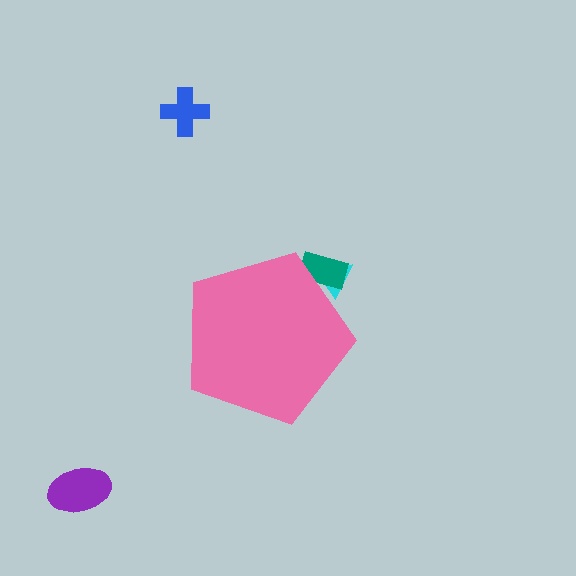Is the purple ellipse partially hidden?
No, the purple ellipse is fully visible.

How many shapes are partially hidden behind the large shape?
2 shapes are partially hidden.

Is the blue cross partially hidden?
No, the blue cross is fully visible.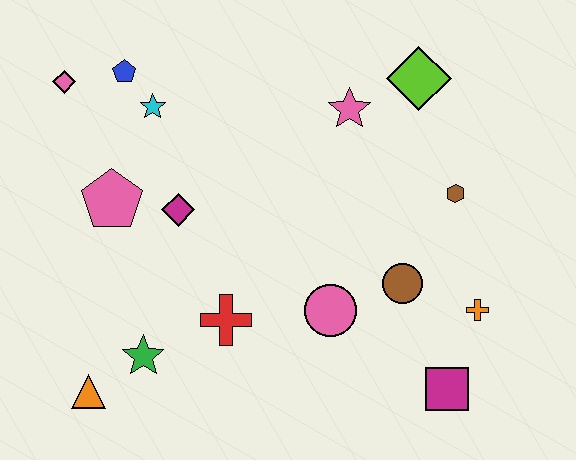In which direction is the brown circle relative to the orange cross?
The brown circle is to the left of the orange cross.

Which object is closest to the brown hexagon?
The brown circle is closest to the brown hexagon.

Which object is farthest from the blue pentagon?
The magenta square is farthest from the blue pentagon.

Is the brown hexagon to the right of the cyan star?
Yes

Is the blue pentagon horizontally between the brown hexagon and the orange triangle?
Yes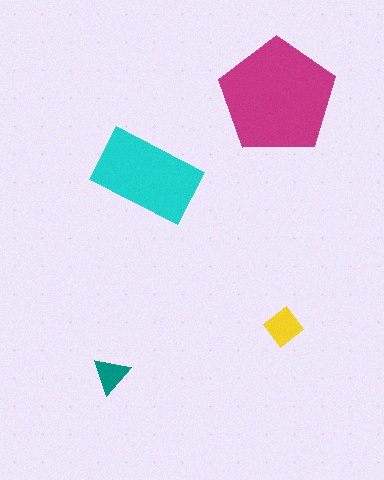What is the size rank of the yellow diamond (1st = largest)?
3rd.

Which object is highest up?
The magenta pentagon is topmost.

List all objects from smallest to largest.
The teal triangle, the yellow diamond, the cyan rectangle, the magenta pentagon.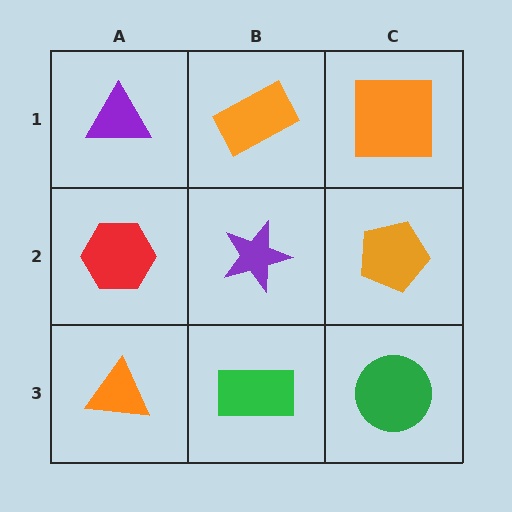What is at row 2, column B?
A purple star.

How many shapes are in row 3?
3 shapes.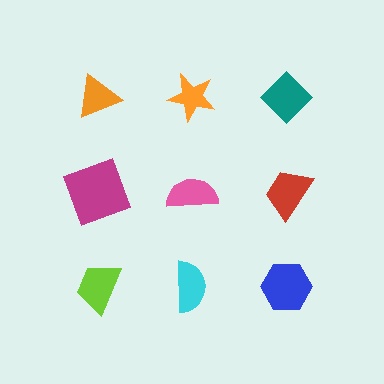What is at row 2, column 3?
A red trapezoid.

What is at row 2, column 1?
A magenta square.